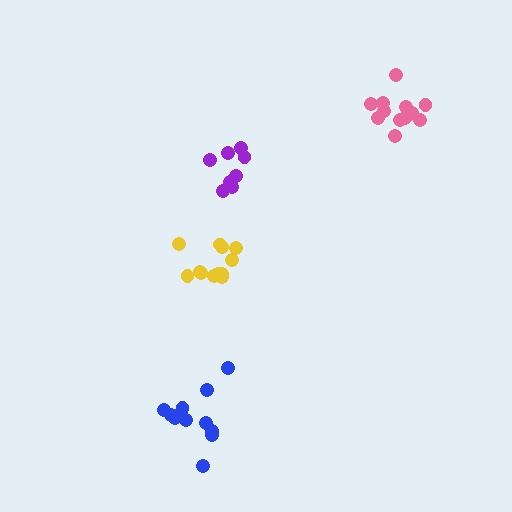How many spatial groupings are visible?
There are 4 spatial groupings.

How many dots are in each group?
Group 1: 14 dots, Group 2: 12 dots, Group 3: 12 dots, Group 4: 8 dots (46 total).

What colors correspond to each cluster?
The clusters are colored: pink, yellow, blue, purple.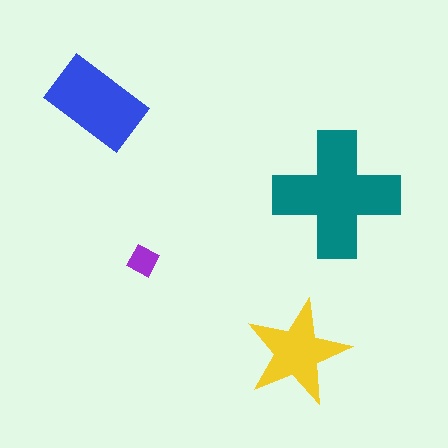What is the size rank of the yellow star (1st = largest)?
3rd.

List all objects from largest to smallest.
The teal cross, the blue rectangle, the yellow star, the purple diamond.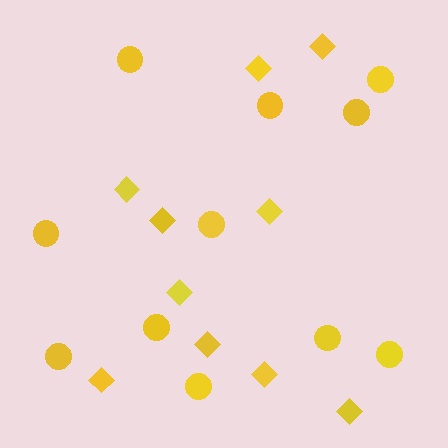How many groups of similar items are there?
There are 2 groups: one group of circles (11) and one group of diamonds (10).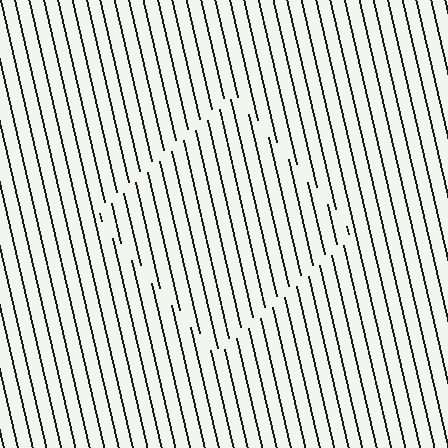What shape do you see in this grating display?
An illusory square. The interior of the shape contains the same grating, shifted by half a period — the contour is defined by the phase discontinuity where line-ends from the inner and outer gratings abut.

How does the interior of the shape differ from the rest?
The interior of the shape contains the same grating, shifted by half a period — the contour is defined by the phase discontinuity where line-ends from the inner and outer gratings abut.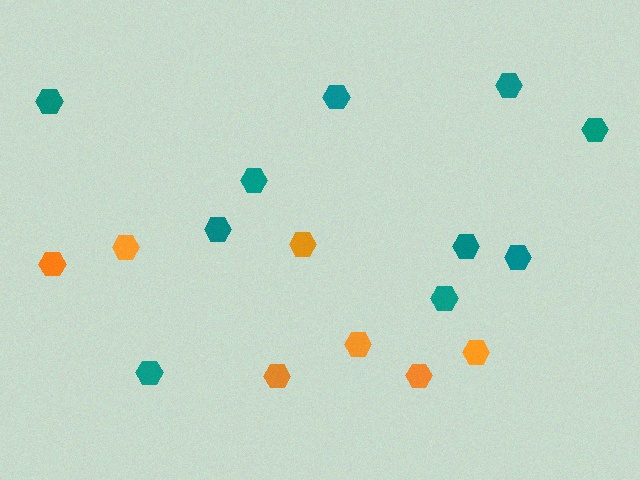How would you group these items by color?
There are 2 groups: one group of teal hexagons (10) and one group of orange hexagons (7).